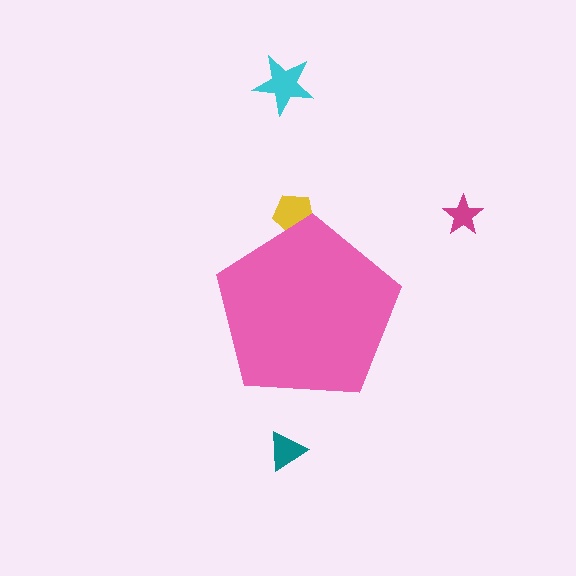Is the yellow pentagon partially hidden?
Yes, the yellow pentagon is partially hidden behind the pink pentagon.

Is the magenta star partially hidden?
No, the magenta star is fully visible.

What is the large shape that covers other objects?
A pink pentagon.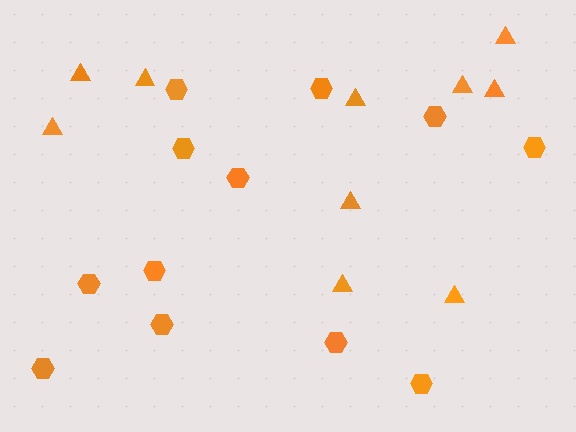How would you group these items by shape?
There are 2 groups: one group of triangles (10) and one group of hexagons (12).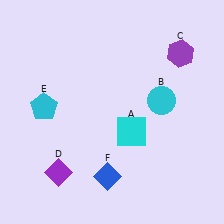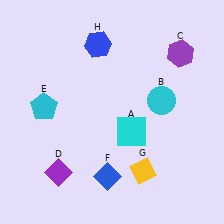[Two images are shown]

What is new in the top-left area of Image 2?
A blue hexagon (H) was added in the top-left area of Image 2.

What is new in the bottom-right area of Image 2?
A yellow diamond (G) was added in the bottom-right area of Image 2.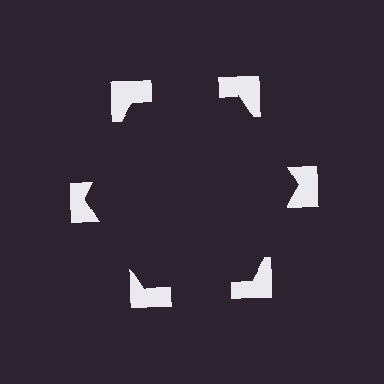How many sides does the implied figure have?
6 sides.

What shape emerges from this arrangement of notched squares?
An illusory hexagon — its edges are inferred from the aligned wedge cuts in the notched squares, not physically drawn.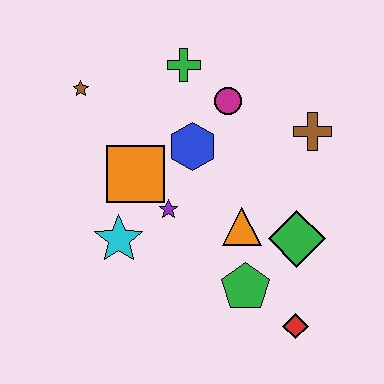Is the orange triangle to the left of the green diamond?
Yes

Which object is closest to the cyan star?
The purple star is closest to the cyan star.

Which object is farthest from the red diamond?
The brown star is farthest from the red diamond.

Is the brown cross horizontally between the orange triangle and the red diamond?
No